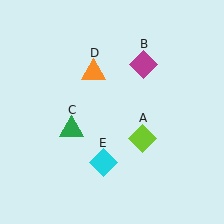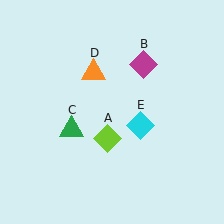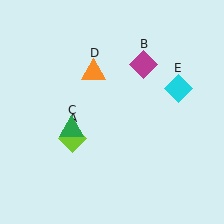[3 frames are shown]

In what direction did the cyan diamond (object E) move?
The cyan diamond (object E) moved up and to the right.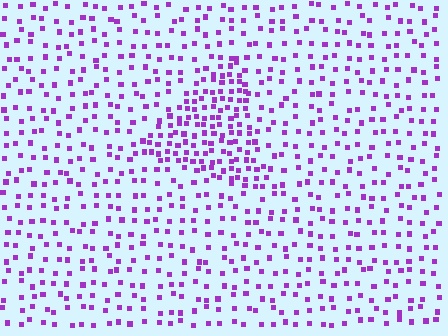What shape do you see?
I see a triangle.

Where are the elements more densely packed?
The elements are more densely packed inside the triangle boundary.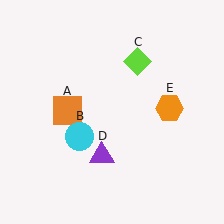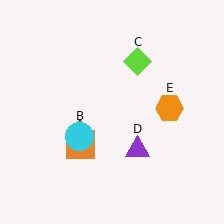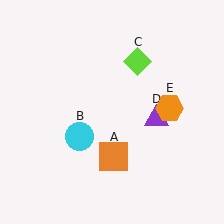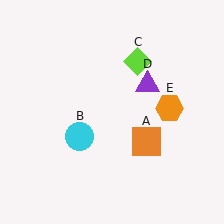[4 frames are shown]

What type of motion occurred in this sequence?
The orange square (object A), purple triangle (object D) rotated counterclockwise around the center of the scene.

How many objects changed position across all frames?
2 objects changed position: orange square (object A), purple triangle (object D).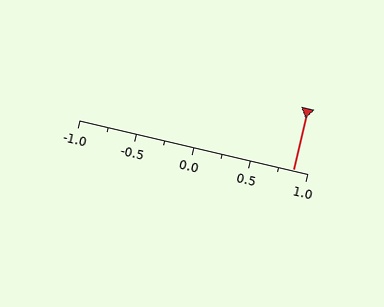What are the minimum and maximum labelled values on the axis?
The axis runs from -1.0 to 1.0.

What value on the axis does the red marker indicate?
The marker indicates approximately 0.88.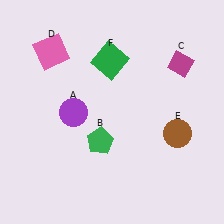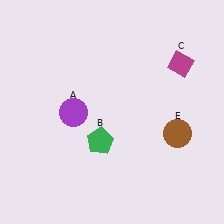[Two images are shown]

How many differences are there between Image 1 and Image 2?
There are 2 differences between the two images.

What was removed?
The green square (F), the pink square (D) were removed in Image 2.